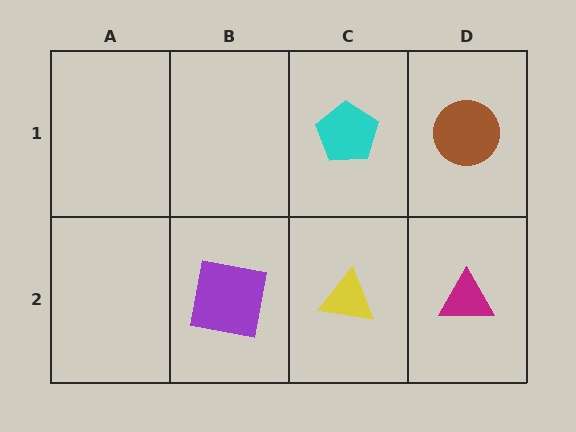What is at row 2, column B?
A purple square.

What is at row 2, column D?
A magenta triangle.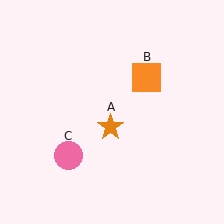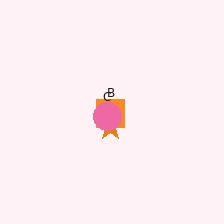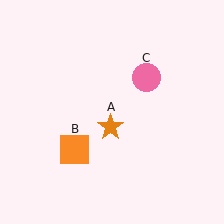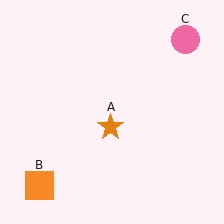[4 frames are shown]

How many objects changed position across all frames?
2 objects changed position: orange square (object B), pink circle (object C).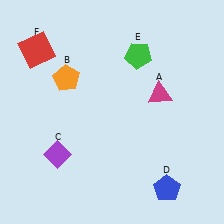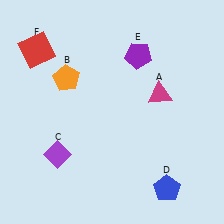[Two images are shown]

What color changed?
The pentagon (E) changed from green in Image 1 to purple in Image 2.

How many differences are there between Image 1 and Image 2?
There is 1 difference between the two images.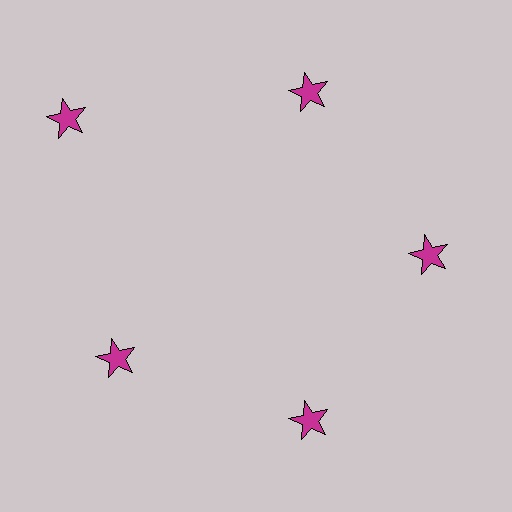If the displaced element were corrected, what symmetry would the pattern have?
It would have 5-fold rotational symmetry — the pattern would map onto itself every 72 degrees.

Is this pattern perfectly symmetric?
No. The 5 magenta stars are arranged in a ring, but one element near the 10 o'clock position is pushed outward from the center, breaking the 5-fold rotational symmetry.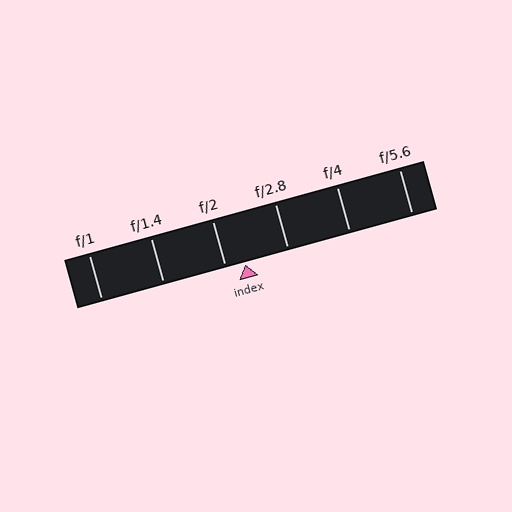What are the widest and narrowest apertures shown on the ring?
The widest aperture shown is f/1 and the narrowest is f/5.6.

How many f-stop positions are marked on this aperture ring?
There are 6 f-stop positions marked.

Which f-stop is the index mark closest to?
The index mark is closest to f/2.